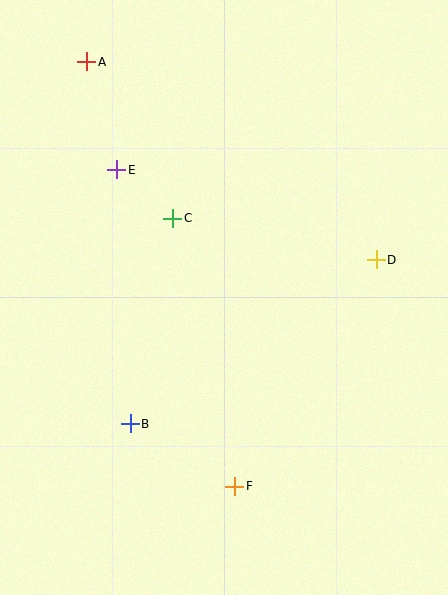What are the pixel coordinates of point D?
Point D is at (376, 260).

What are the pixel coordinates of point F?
Point F is at (235, 486).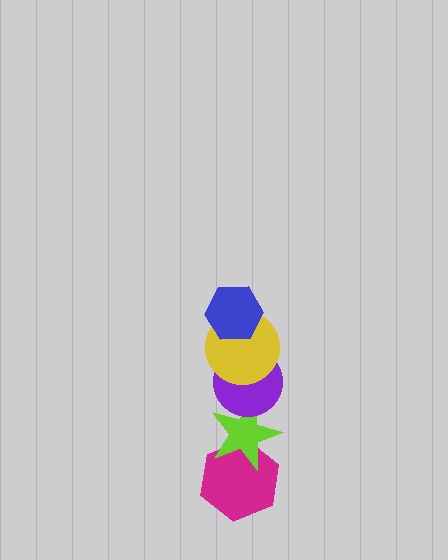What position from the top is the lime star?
The lime star is 4th from the top.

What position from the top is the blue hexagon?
The blue hexagon is 1st from the top.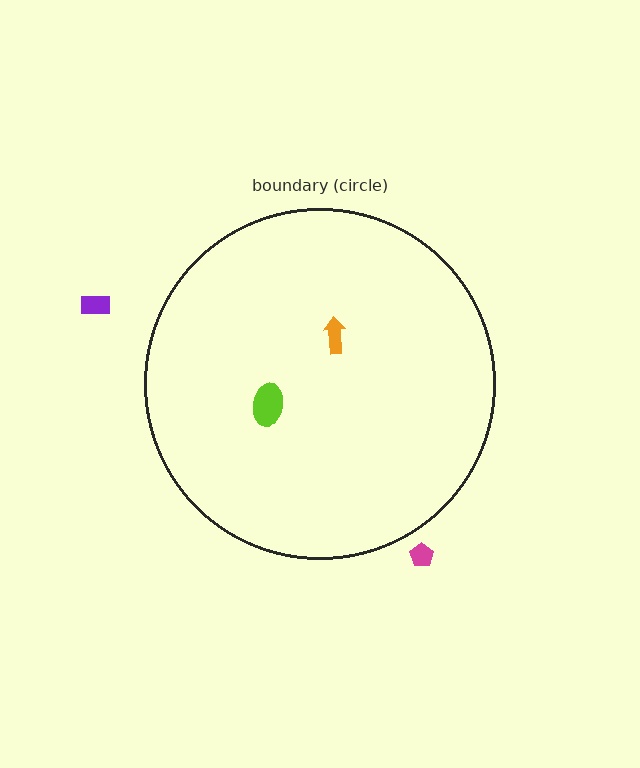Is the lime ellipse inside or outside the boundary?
Inside.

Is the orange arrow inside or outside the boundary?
Inside.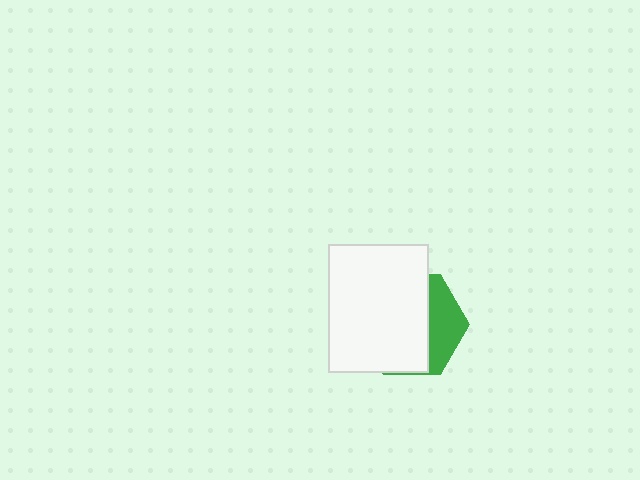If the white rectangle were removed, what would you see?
You would see the complete green hexagon.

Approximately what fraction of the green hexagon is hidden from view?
Roughly 69% of the green hexagon is hidden behind the white rectangle.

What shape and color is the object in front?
The object in front is a white rectangle.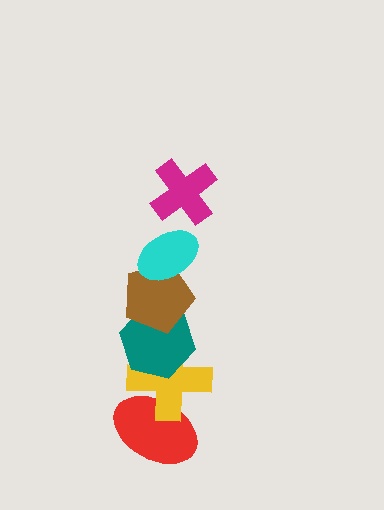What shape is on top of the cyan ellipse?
The magenta cross is on top of the cyan ellipse.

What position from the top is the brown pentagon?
The brown pentagon is 3rd from the top.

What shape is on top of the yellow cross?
The teal hexagon is on top of the yellow cross.